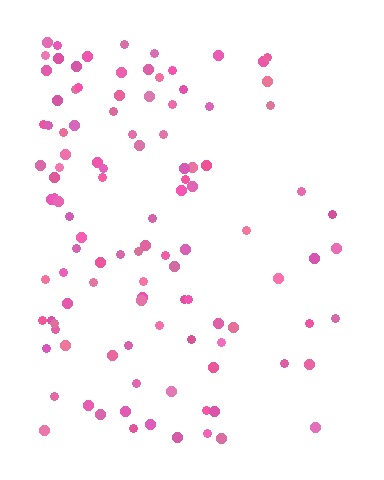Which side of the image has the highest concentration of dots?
The left.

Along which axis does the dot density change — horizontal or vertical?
Horizontal.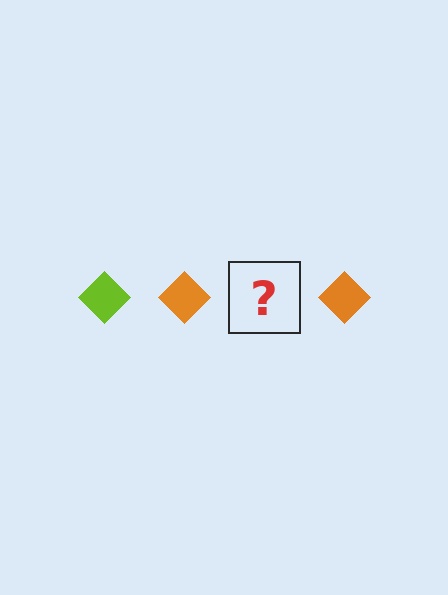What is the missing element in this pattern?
The missing element is a lime diamond.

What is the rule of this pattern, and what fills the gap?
The rule is that the pattern cycles through lime, orange diamonds. The gap should be filled with a lime diamond.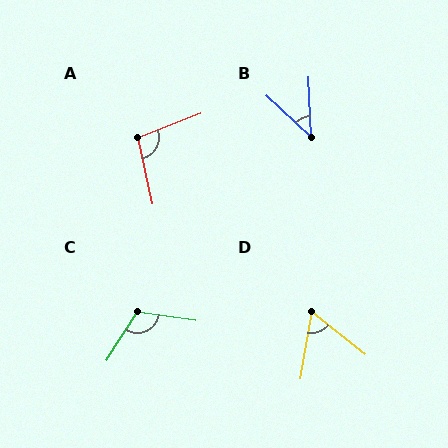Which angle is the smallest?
B, at approximately 45 degrees.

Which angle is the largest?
C, at approximately 115 degrees.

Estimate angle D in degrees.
Approximately 61 degrees.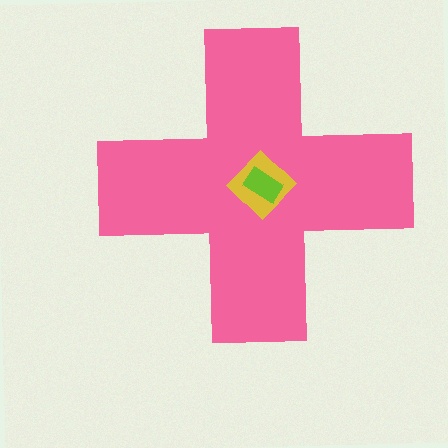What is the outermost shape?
The pink cross.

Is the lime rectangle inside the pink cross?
Yes.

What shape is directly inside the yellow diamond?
The lime rectangle.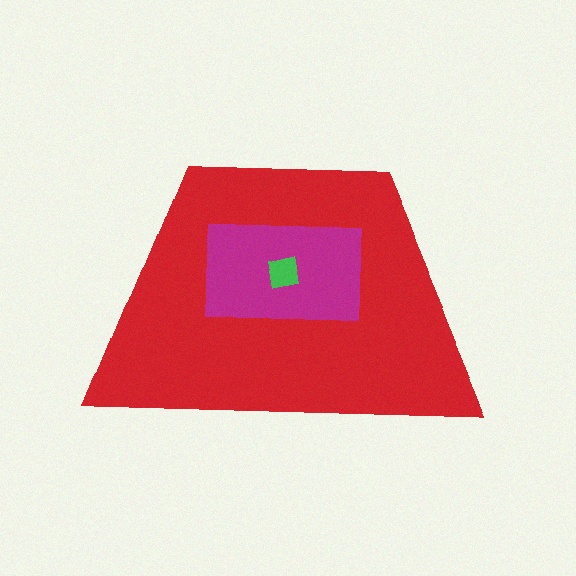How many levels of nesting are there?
3.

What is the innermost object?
The green square.